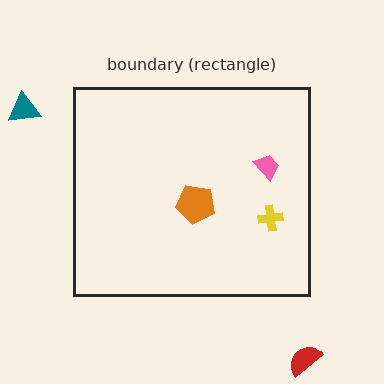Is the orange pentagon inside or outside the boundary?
Inside.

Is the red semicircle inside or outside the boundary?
Outside.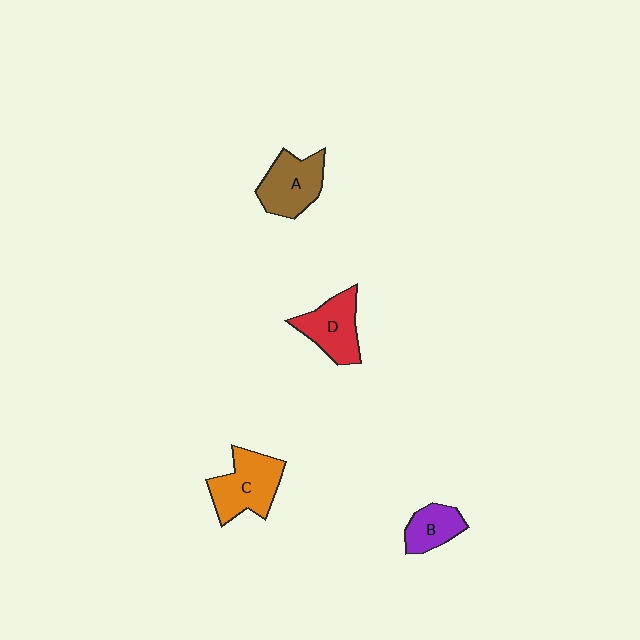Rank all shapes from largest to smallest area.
From largest to smallest: C (orange), A (brown), D (red), B (purple).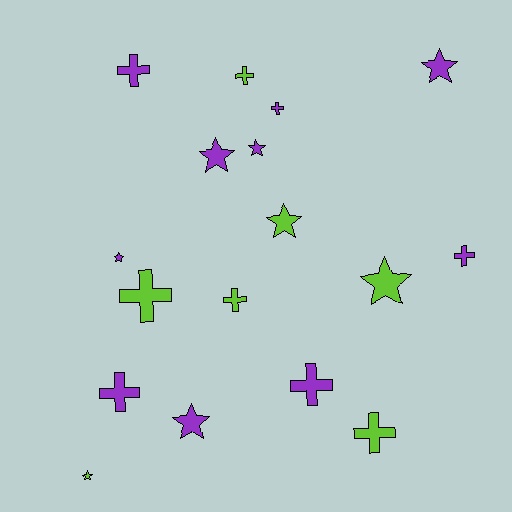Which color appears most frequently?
Purple, with 10 objects.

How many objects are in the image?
There are 17 objects.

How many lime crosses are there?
There are 4 lime crosses.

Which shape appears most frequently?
Cross, with 9 objects.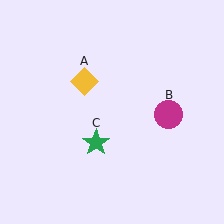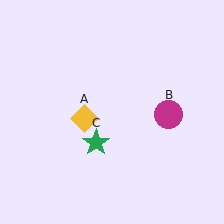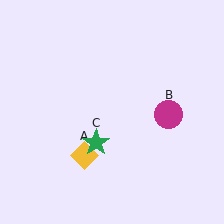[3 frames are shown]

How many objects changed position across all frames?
1 object changed position: yellow diamond (object A).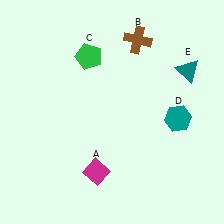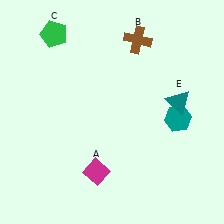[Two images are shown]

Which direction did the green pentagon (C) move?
The green pentagon (C) moved left.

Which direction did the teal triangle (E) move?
The teal triangle (E) moved down.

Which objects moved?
The objects that moved are: the green pentagon (C), the teal triangle (E).